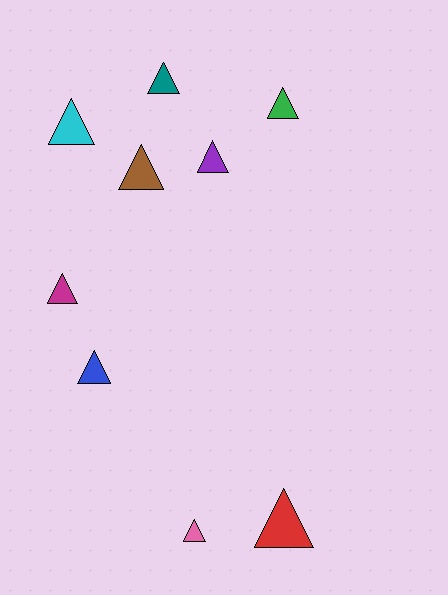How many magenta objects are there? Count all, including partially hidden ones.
There is 1 magenta object.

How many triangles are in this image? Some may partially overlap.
There are 9 triangles.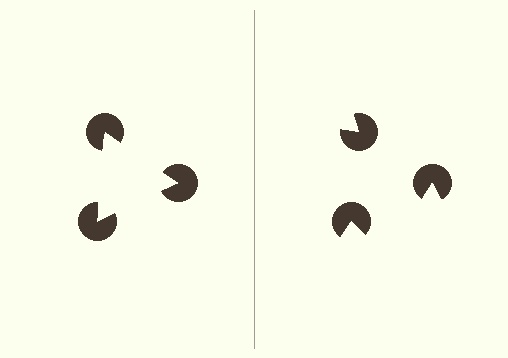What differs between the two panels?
The pac-man discs are positioned identically on both sides; only the wedge orientations differ. On the left they align to a triangle; on the right they are misaligned.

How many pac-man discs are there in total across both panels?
6 — 3 on each side.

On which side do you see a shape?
An illusory triangle appears on the left side. On the right side the wedge cuts are rotated, so no coherent shape forms.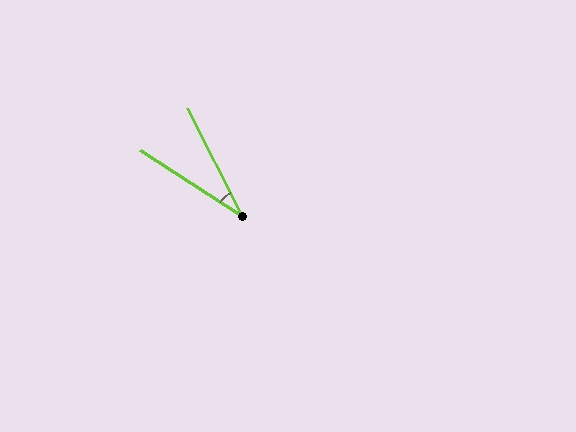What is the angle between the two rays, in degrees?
Approximately 30 degrees.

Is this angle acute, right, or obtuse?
It is acute.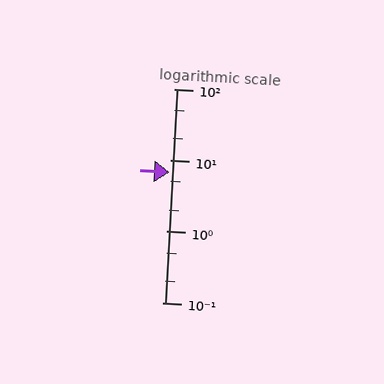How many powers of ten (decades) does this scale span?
The scale spans 3 decades, from 0.1 to 100.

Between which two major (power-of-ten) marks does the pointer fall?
The pointer is between 1 and 10.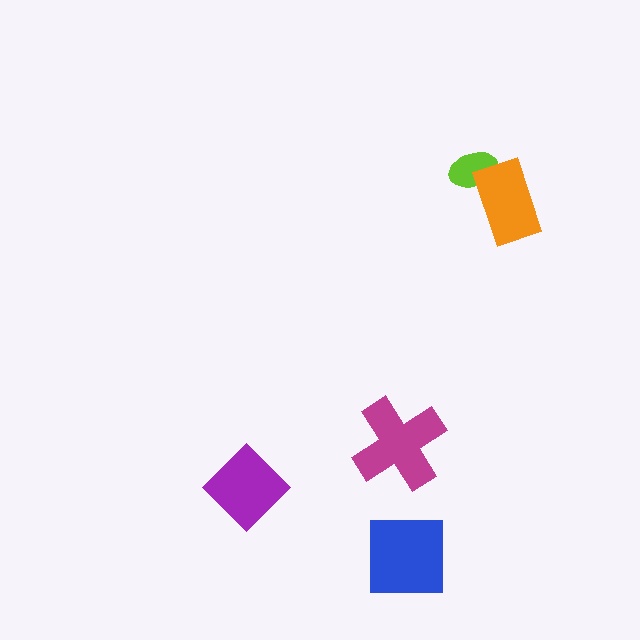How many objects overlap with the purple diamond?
0 objects overlap with the purple diamond.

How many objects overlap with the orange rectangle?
1 object overlaps with the orange rectangle.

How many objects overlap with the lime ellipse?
1 object overlaps with the lime ellipse.